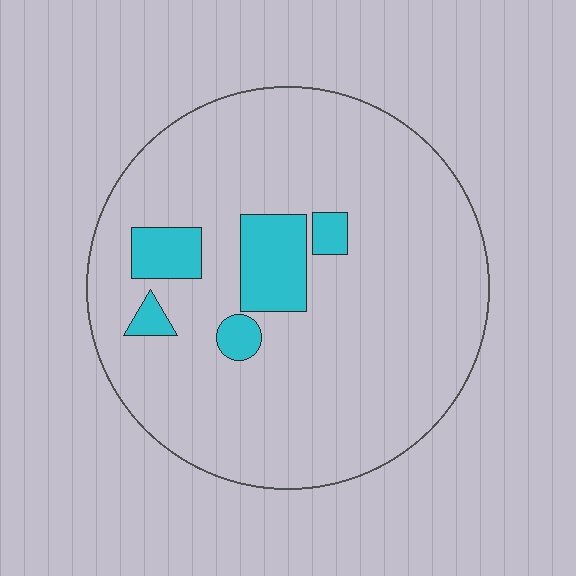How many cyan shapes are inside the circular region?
5.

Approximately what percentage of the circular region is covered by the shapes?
Approximately 10%.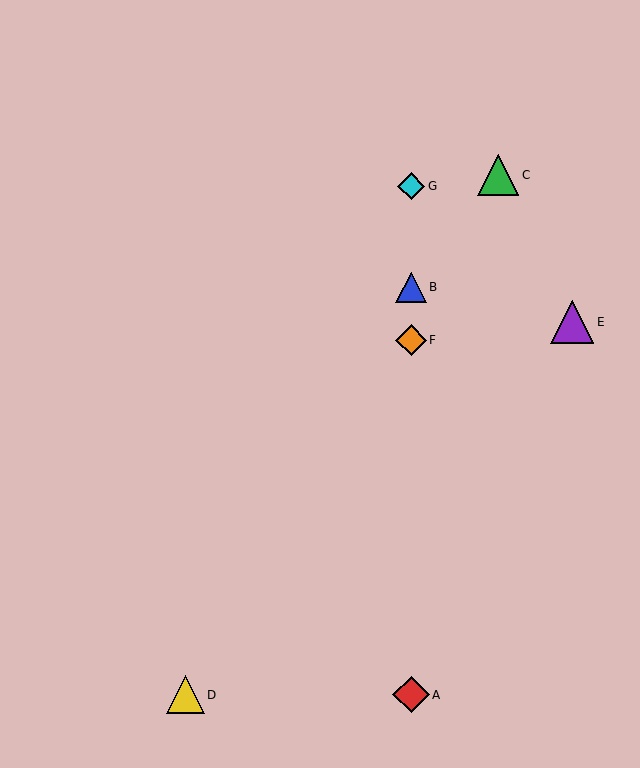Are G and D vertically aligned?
No, G is at x≈411 and D is at x≈185.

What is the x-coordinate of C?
Object C is at x≈498.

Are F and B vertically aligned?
Yes, both are at x≈411.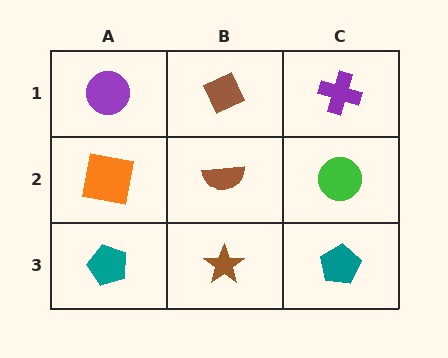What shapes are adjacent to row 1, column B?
A brown semicircle (row 2, column B), a purple circle (row 1, column A), a purple cross (row 1, column C).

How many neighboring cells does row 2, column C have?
3.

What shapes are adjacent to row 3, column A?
An orange square (row 2, column A), a brown star (row 3, column B).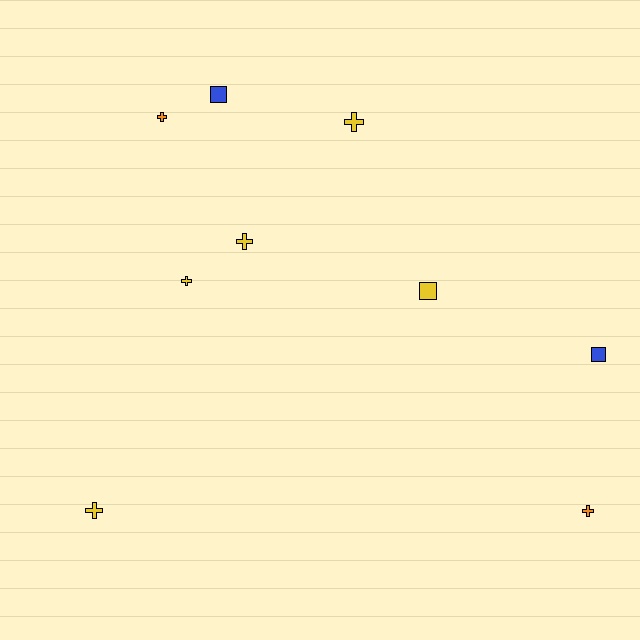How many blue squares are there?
There are 2 blue squares.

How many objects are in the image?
There are 9 objects.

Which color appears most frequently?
Yellow, with 5 objects.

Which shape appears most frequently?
Cross, with 6 objects.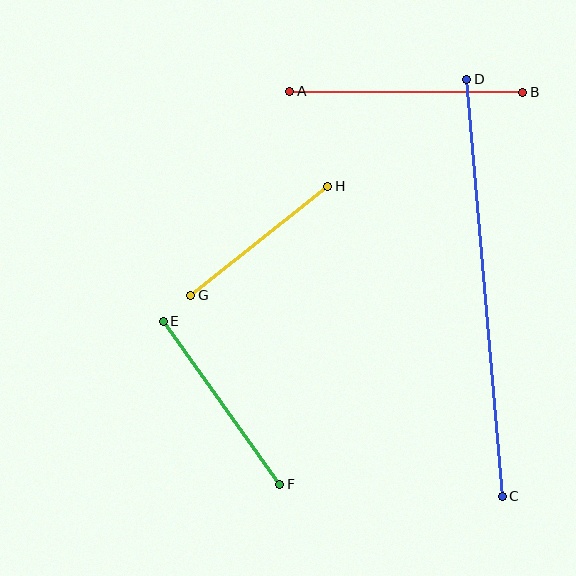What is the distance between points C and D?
The distance is approximately 419 pixels.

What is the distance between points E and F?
The distance is approximately 200 pixels.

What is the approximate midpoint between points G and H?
The midpoint is at approximately (259, 241) pixels.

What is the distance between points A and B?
The distance is approximately 233 pixels.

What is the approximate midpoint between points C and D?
The midpoint is at approximately (485, 288) pixels.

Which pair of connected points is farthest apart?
Points C and D are farthest apart.